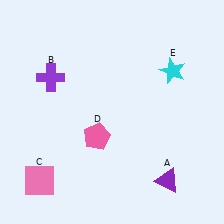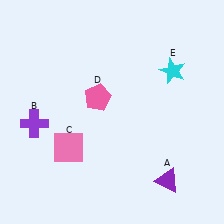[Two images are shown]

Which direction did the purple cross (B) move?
The purple cross (B) moved down.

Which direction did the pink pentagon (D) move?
The pink pentagon (D) moved up.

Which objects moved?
The objects that moved are: the purple cross (B), the pink square (C), the pink pentagon (D).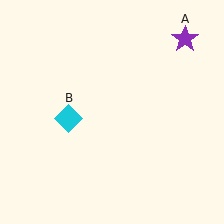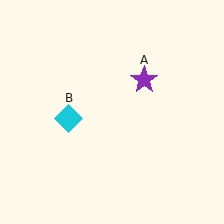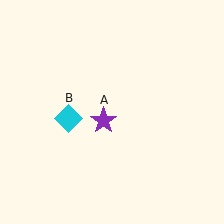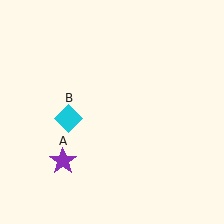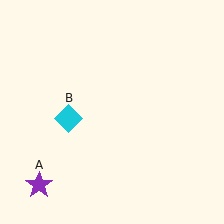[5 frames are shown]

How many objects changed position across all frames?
1 object changed position: purple star (object A).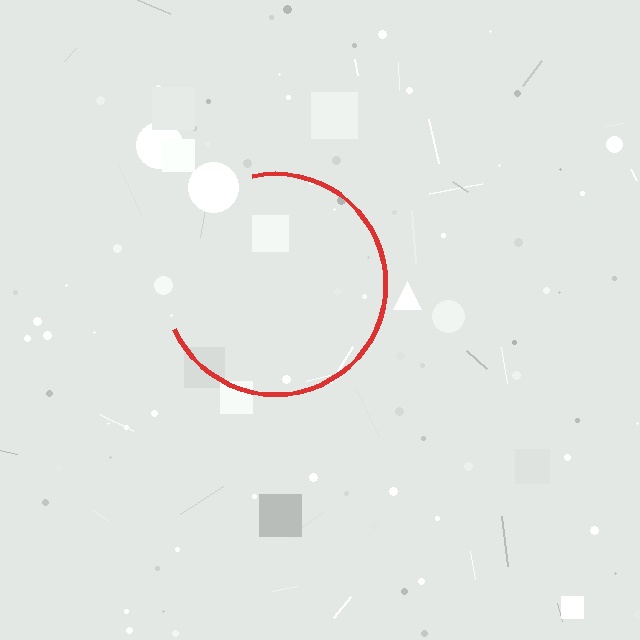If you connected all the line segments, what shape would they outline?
They would outline a circle.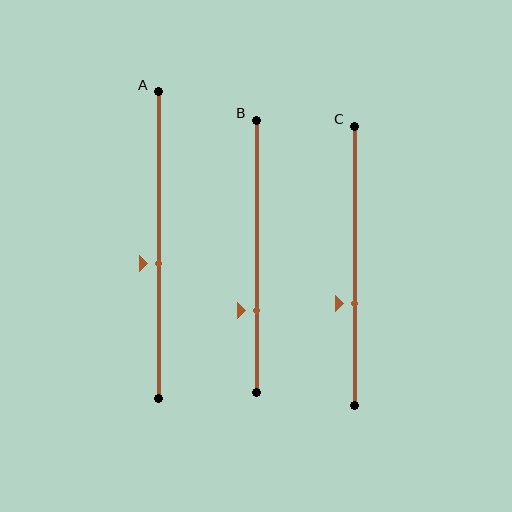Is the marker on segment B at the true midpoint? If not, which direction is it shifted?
No, the marker on segment B is shifted downward by about 20% of the segment length.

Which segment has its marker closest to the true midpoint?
Segment A has its marker closest to the true midpoint.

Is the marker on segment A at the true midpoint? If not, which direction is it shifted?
No, the marker on segment A is shifted downward by about 6% of the segment length.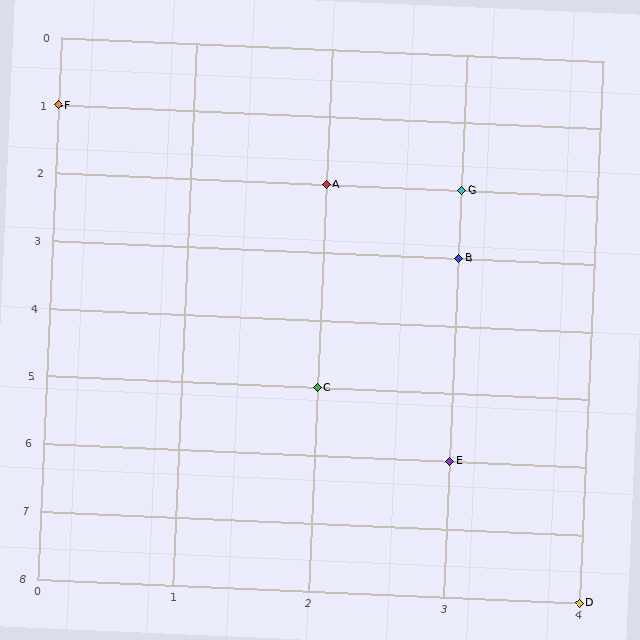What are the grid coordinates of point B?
Point B is at grid coordinates (3, 3).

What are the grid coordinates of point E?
Point E is at grid coordinates (3, 6).